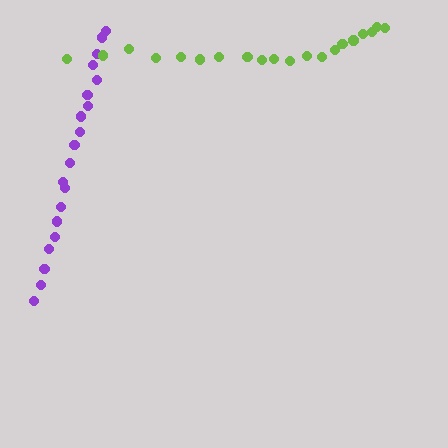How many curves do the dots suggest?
There are 2 distinct paths.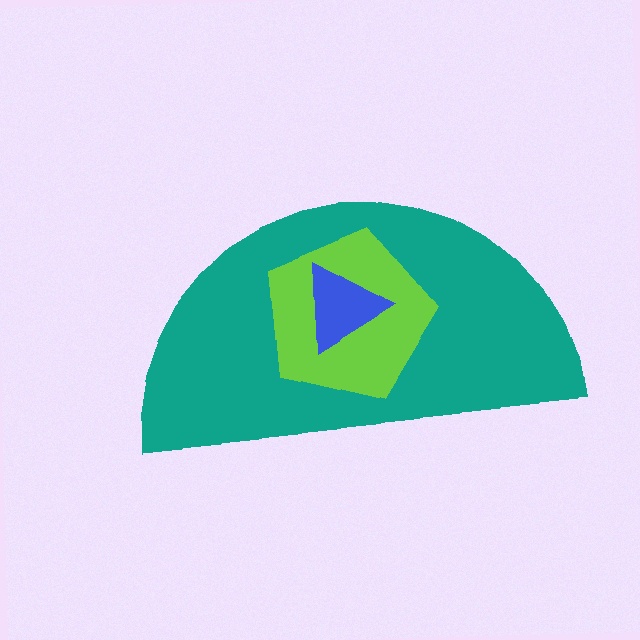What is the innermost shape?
The blue triangle.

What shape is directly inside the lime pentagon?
The blue triangle.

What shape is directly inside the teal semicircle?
The lime pentagon.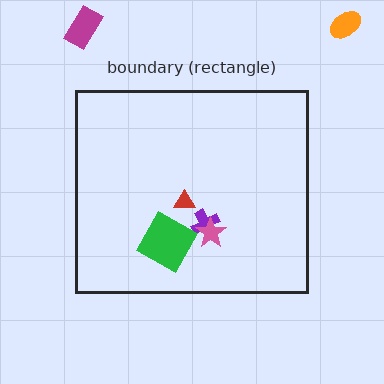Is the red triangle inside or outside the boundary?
Inside.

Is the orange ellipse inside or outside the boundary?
Outside.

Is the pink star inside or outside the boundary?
Inside.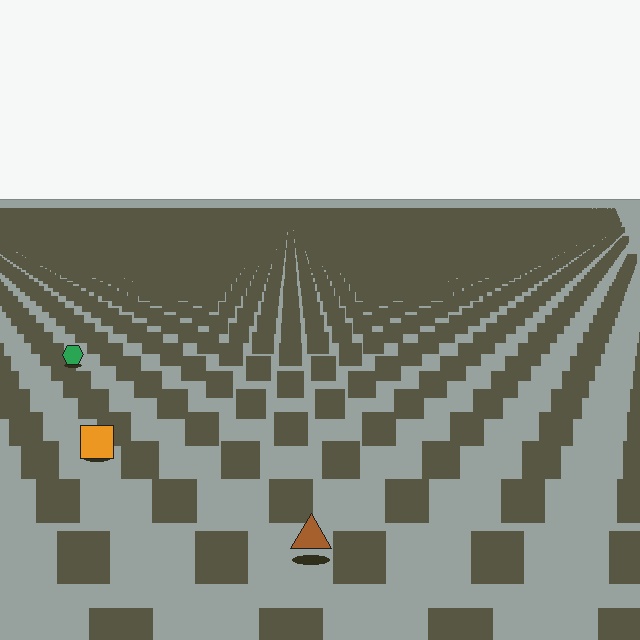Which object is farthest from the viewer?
The green hexagon is farthest from the viewer. It appears smaller and the ground texture around it is denser.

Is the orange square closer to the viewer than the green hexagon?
Yes. The orange square is closer — you can tell from the texture gradient: the ground texture is coarser near it.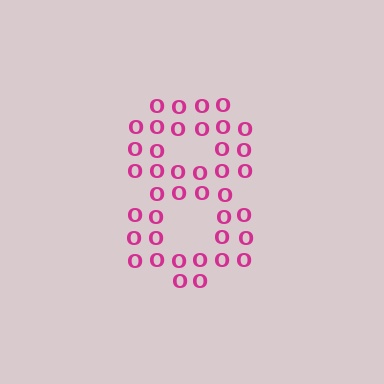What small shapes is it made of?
It is made of small letter O's.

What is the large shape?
The large shape is the digit 8.